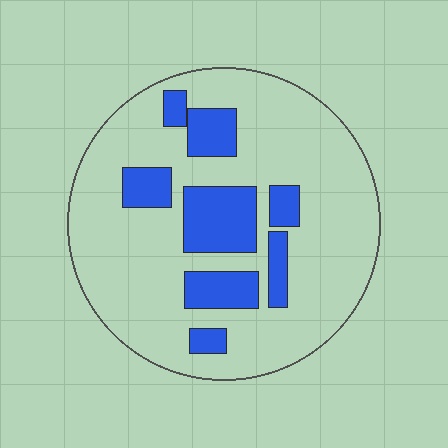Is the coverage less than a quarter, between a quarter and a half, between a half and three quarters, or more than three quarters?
Less than a quarter.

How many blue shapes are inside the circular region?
8.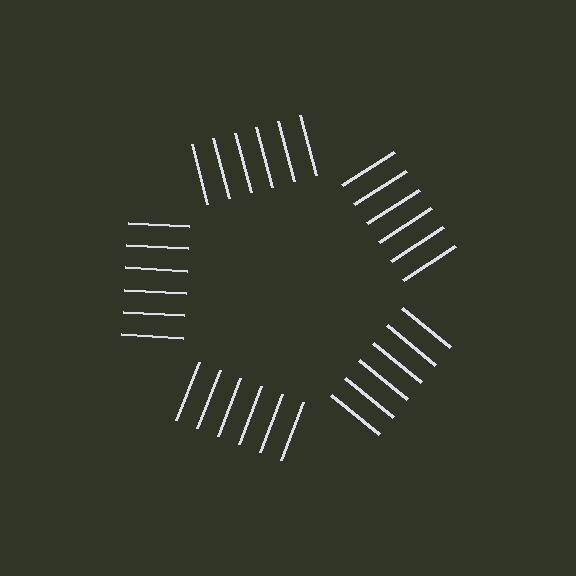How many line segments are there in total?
30 — 6 along each of the 5 edges.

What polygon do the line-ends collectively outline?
An illusory pentagon — the line segments terminate on its edges but no continuous stroke is drawn.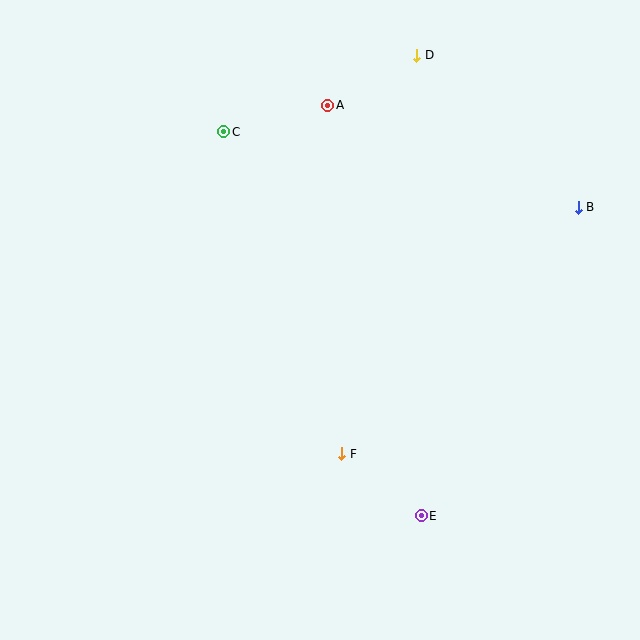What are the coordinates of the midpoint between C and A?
The midpoint between C and A is at (276, 119).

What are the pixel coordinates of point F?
Point F is at (342, 454).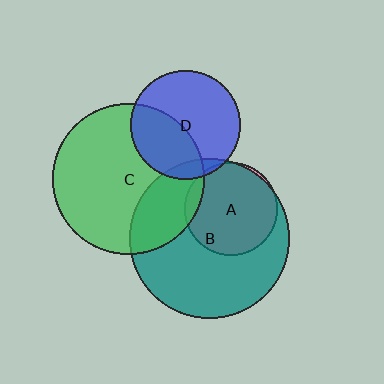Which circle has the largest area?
Circle B (teal).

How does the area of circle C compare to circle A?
Approximately 2.6 times.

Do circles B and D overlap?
Yes.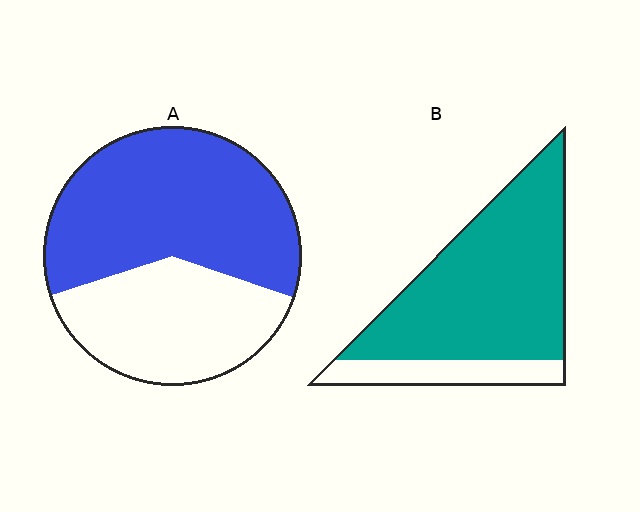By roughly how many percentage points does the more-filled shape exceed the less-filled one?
By roughly 20 percentage points (B over A).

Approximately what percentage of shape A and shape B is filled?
A is approximately 60% and B is approximately 80%.